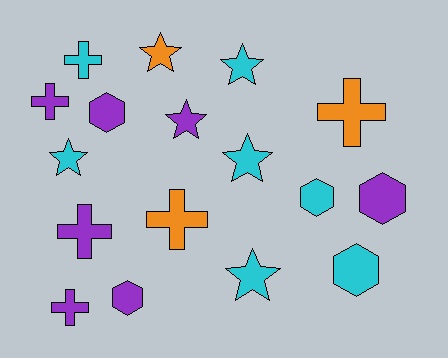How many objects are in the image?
There are 17 objects.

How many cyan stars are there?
There are 4 cyan stars.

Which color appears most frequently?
Cyan, with 7 objects.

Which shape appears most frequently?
Cross, with 6 objects.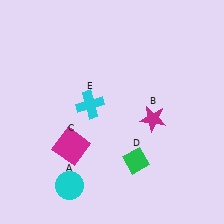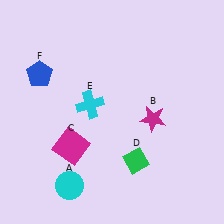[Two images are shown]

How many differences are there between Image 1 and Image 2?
There is 1 difference between the two images.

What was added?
A blue pentagon (F) was added in Image 2.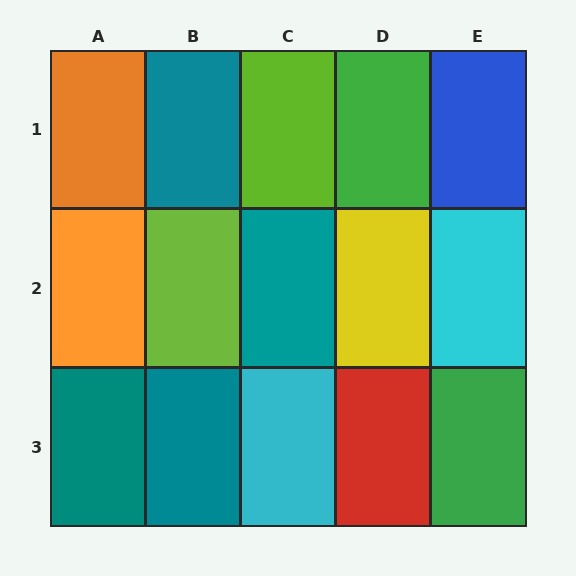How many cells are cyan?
2 cells are cyan.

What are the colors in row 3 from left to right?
Teal, teal, cyan, red, green.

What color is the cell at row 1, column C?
Lime.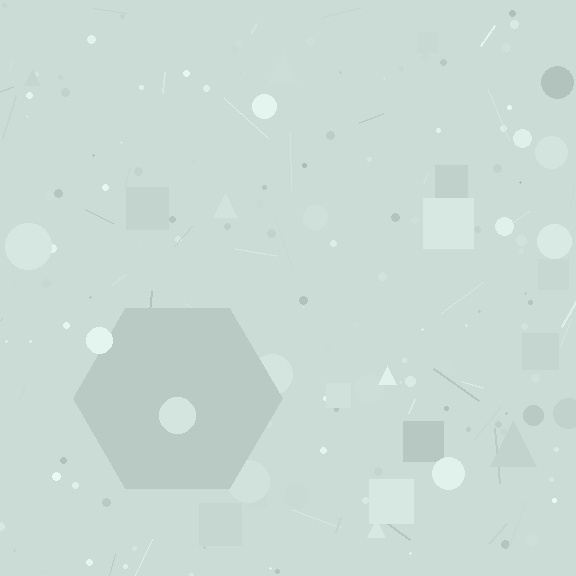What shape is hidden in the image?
A hexagon is hidden in the image.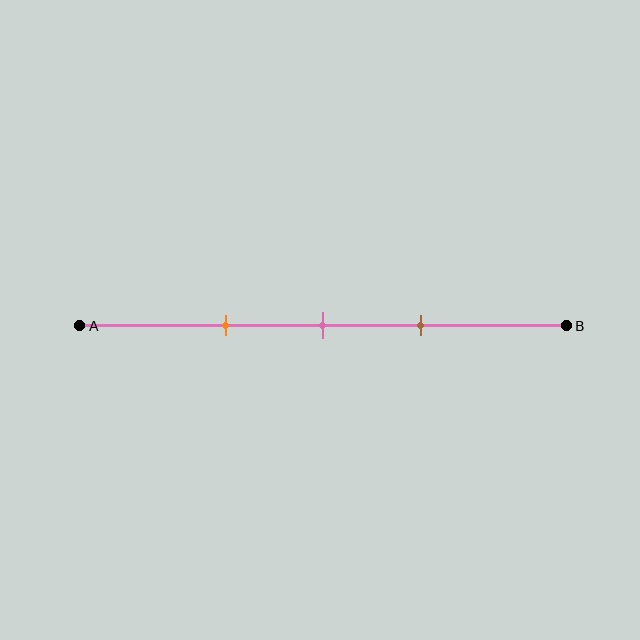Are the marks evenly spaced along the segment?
Yes, the marks are approximately evenly spaced.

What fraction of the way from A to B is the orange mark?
The orange mark is approximately 30% (0.3) of the way from A to B.